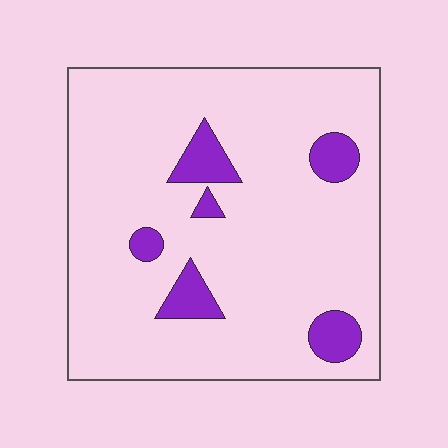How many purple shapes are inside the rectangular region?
6.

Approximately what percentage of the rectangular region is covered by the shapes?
Approximately 10%.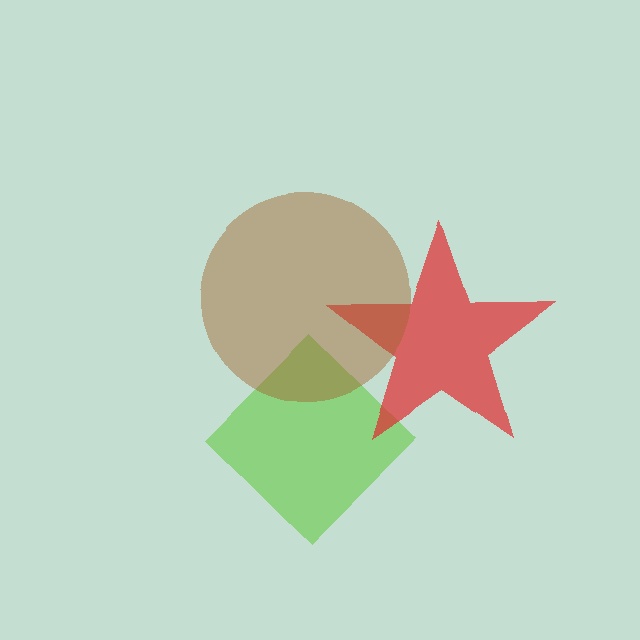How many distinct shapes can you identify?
There are 3 distinct shapes: a lime diamond, a red star, a brown circle.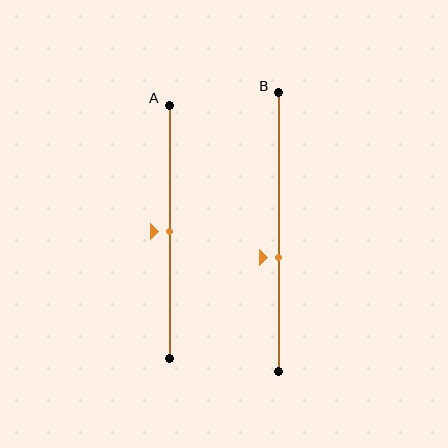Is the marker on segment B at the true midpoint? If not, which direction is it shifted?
No, the marker on segment B is shifted downward by about 9% of the segment length.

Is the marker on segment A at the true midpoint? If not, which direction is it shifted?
Yes, the marker on segment A is at the true midpoint.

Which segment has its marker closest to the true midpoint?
Segment A has its marker closest to the true midpoint.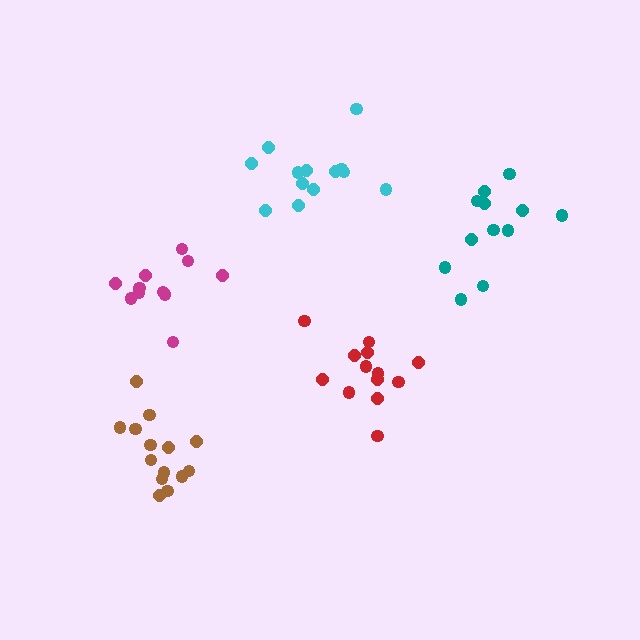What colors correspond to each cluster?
The clusters are colored: red, cyan, magenta, brown, teal.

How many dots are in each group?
Group 1: 13 dots, Group 2: 13 dots, Group 3: 11 dots, Group 4: 14 dots, Group 5: 12 dots (63 total).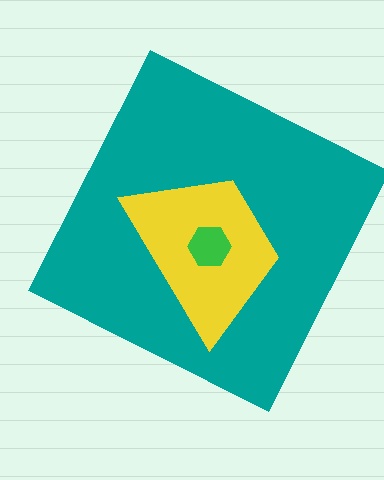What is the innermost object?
The green hexagon.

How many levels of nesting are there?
3.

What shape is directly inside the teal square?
The yellow trapezoid.